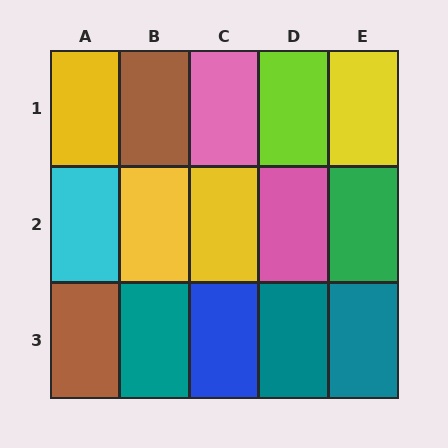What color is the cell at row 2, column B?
Yellow.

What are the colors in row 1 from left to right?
Yellow, brown, pink, lime, yellow.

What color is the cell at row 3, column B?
Teal.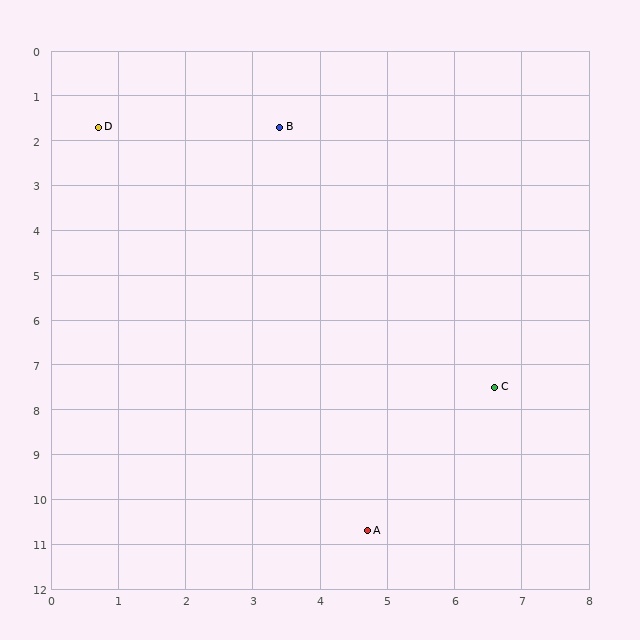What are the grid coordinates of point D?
Point D is at approximately (0.7, 1.7).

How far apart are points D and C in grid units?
Points D and C are about 8.3 grid units apart.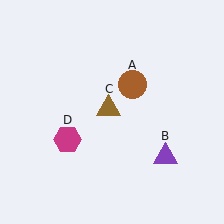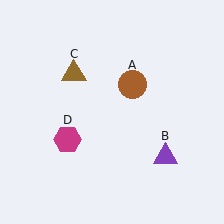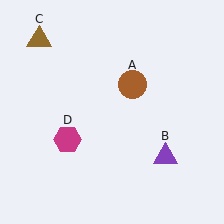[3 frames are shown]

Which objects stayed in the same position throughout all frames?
Brown circle (object A) and purple triangle (object B) and magenta hexagon (object D) remained stationary.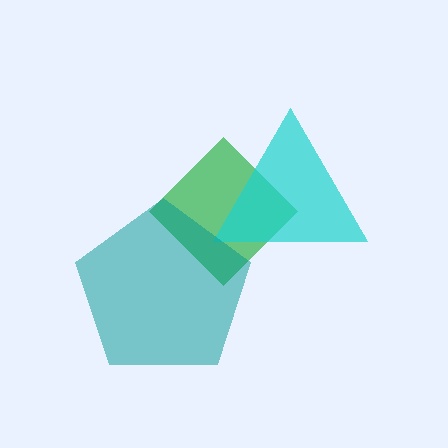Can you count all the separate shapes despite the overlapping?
Yes, there are 3 separate shapes.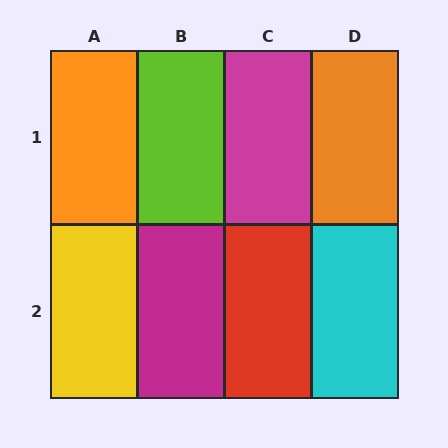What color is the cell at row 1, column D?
Orange.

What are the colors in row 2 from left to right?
Yellow, magenta, red, cyan.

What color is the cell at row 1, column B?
Lime.